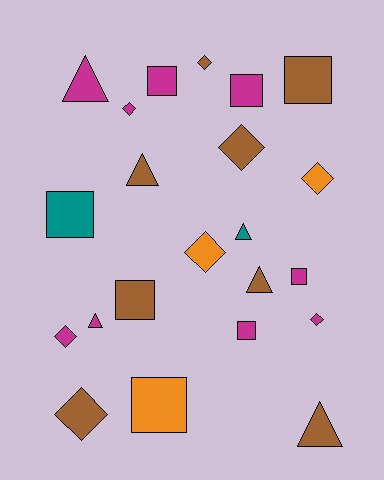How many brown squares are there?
There are 2 brown squares.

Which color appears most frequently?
Magenta, with 9 objects.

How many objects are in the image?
There are 22 objects.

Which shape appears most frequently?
Square, with 8 objects.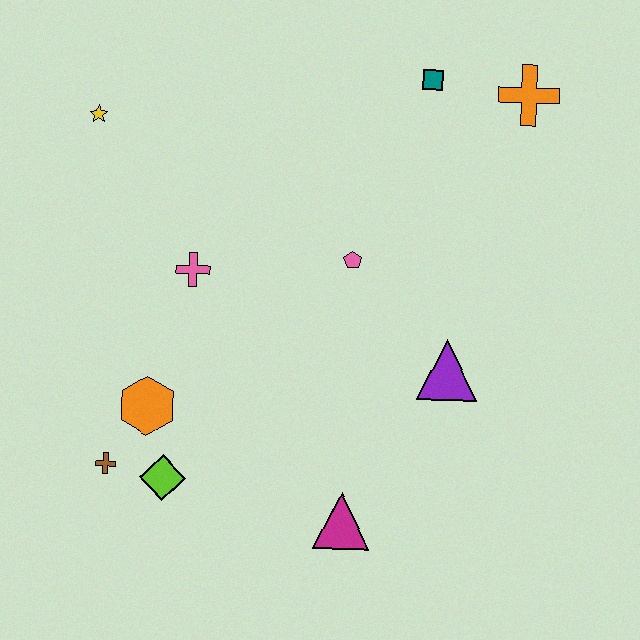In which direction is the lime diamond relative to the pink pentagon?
The lime diamond is below the pink pentagon.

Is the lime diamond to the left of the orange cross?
Yes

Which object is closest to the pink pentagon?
The purple triangle is closest to the pink pentagon.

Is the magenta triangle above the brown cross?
No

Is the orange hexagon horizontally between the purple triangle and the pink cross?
No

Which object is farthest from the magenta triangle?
The yellow star is farthest from the magenta triangle.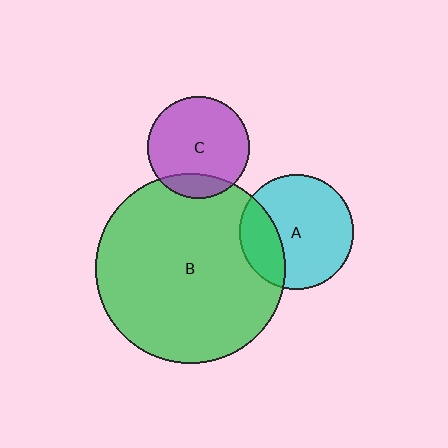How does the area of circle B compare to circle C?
Approximately 3.5 times.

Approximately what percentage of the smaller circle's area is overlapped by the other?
Approximately 15%.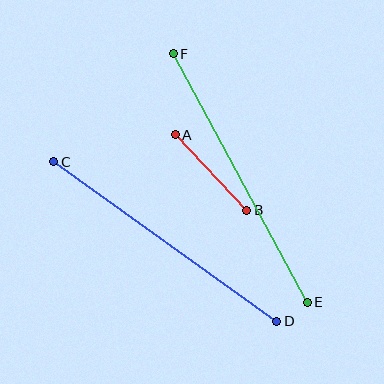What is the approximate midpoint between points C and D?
The midpoint is at approximately (165, 241) pixels.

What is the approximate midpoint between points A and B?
The midpoint is at approximately (211, 173) pixels.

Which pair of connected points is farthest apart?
Points E and F are farthest apart.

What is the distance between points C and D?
The distance is approximately 274 pixels.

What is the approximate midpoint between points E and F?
The midpoint is at approximately (240, 178) pixels.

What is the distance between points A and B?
The distance is approximately 103 pixels.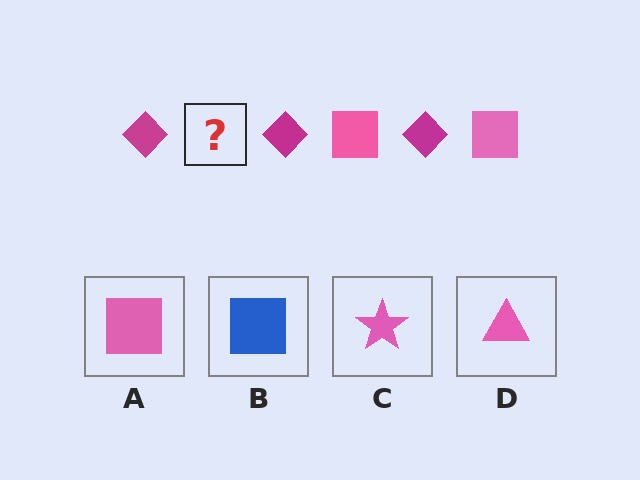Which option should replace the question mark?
Option A.